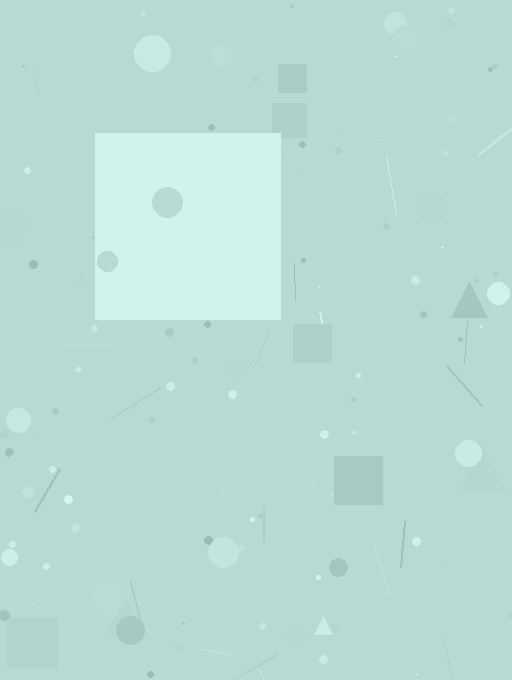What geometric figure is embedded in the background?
A square is embedded in the background.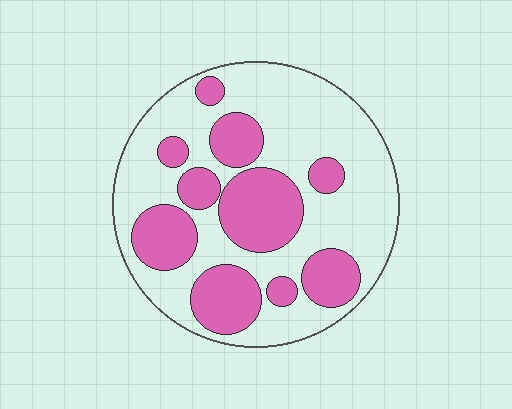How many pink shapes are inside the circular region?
10.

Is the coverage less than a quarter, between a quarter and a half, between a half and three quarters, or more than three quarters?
Between a quarter and a half.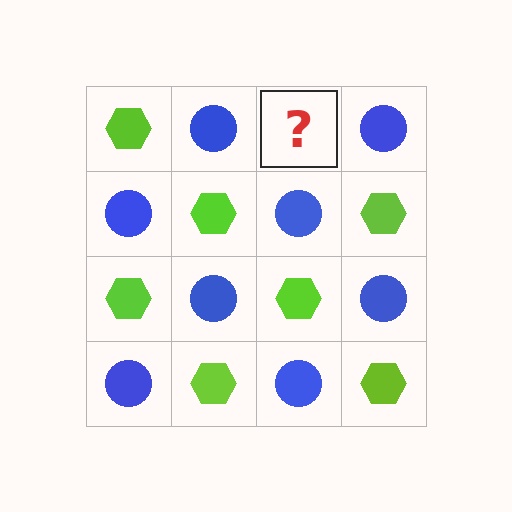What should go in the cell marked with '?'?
The missing cell should contain a lime hexagon.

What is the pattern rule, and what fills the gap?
The rule is that it alternates lime hexagon and blue circle in a checkerboard pattern. The gap should be filled with a lime hexagon.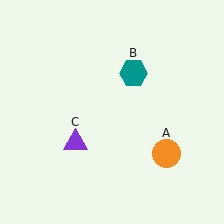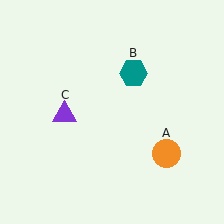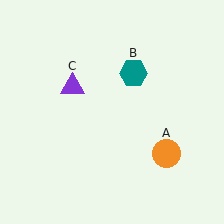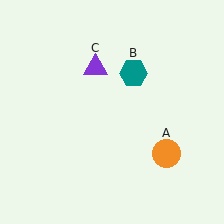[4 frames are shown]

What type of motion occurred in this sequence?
The purple triangle (object C) rotated clockwise around the center of the scene.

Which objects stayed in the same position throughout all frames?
Orange circle (object A) and teal hexagon (object B) remained stationary.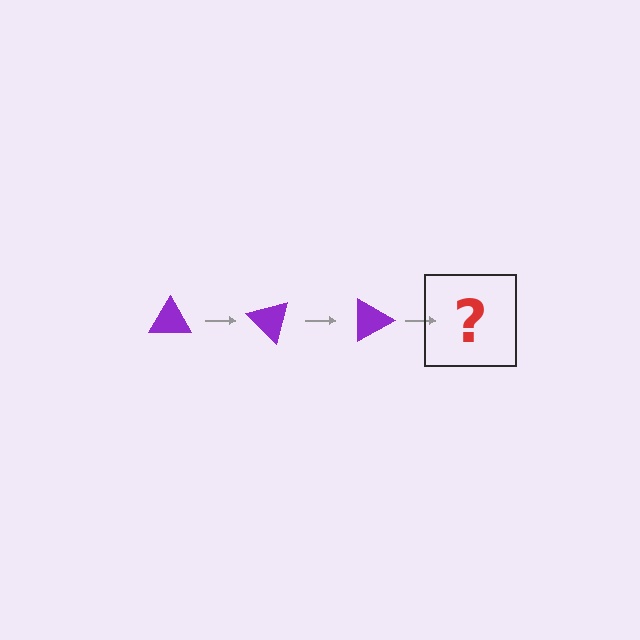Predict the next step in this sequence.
The next step is a purple triangle rotated 135 degrees.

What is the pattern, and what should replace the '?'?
The pattern is that the triangle rotates 45 degrees each step. The '?' should be a purple triangle rotated 135 degrees.